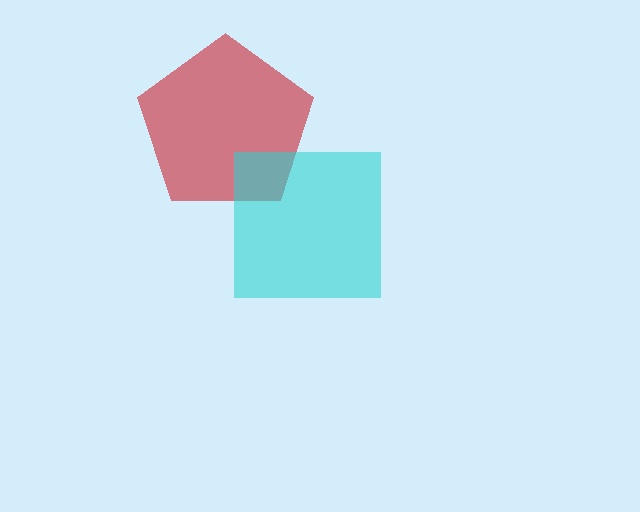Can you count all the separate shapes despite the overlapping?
Yes, there are 2 separate shapes.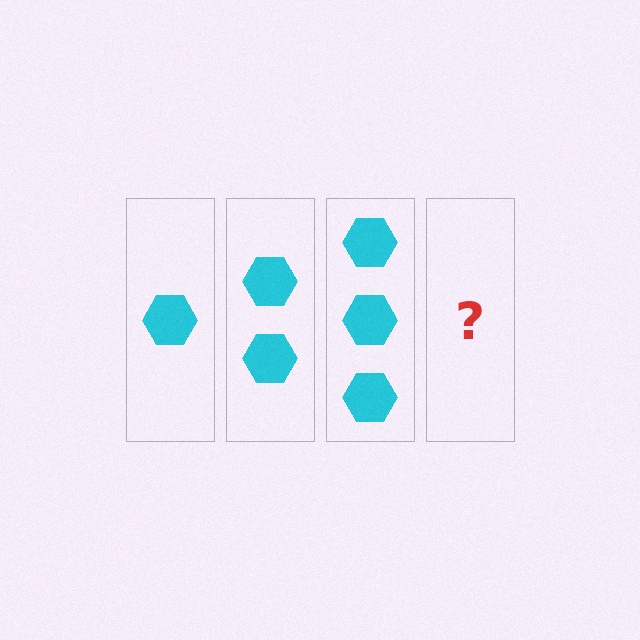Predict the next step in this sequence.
The next step is 4 hexagons.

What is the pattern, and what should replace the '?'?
The pattern is that each step adds one more hexagon. The '?' should be 4 hexagons.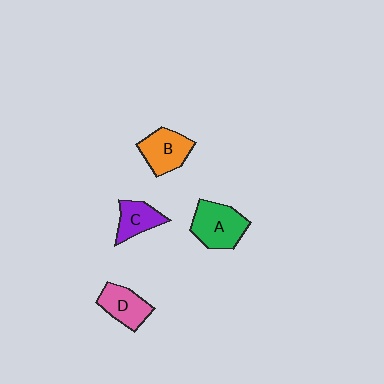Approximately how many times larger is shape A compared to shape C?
Approximately 1.6 times.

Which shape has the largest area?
Shape A (green).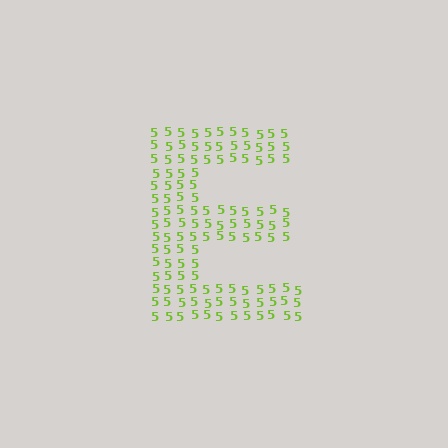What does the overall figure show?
The overall figure shows the letter E.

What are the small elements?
The small elements are digit 5's.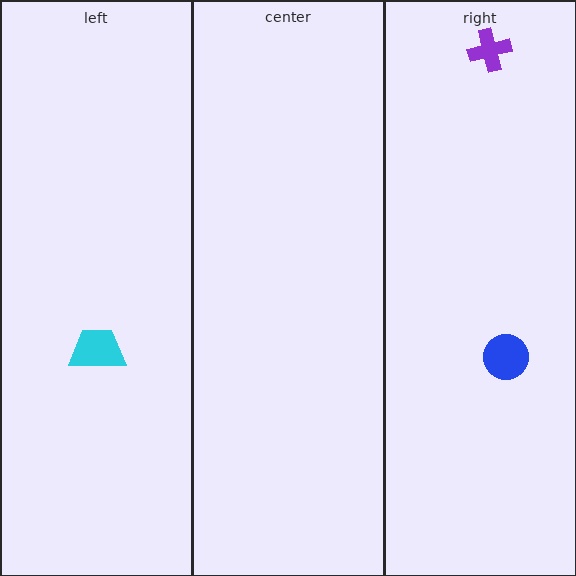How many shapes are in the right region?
2.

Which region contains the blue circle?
The right region.